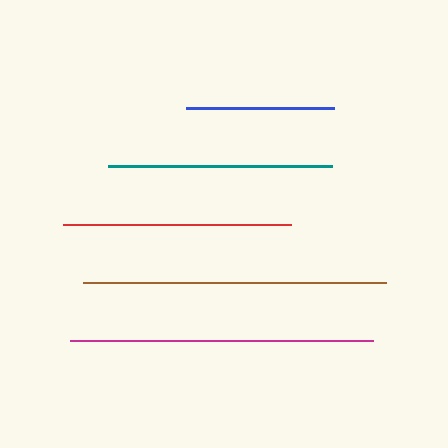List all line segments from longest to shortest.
From longest to shortest: magenta, brown, red, teal, blue.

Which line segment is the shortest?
The blue line is the shortest at approximately 148 pixels.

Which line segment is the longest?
The magenta line is the longest at approximately 303 pixels.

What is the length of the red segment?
The red segment is approximately 229 pixels long.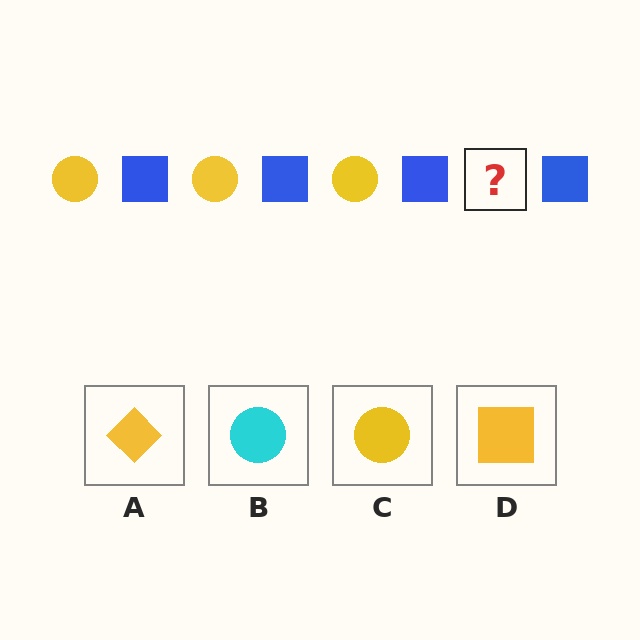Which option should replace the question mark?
Option C.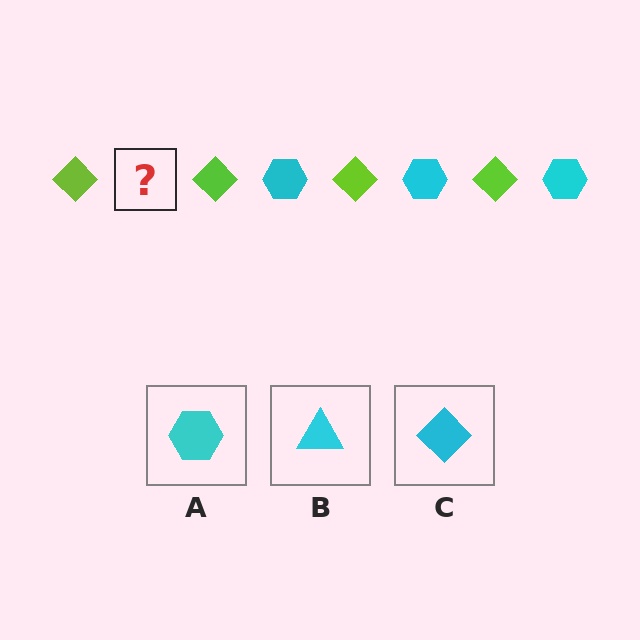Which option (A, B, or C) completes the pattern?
A.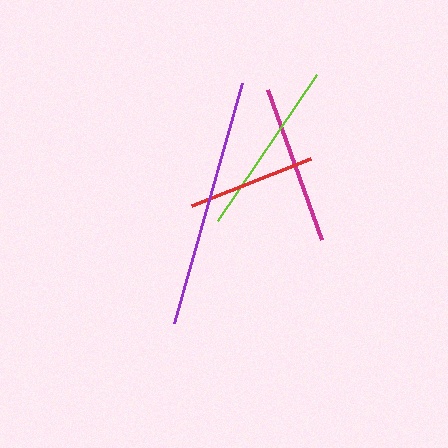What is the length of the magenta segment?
The magenta segment is approximately 159 pixels long.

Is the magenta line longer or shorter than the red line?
The magenta line is longer than the red line.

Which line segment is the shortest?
The red line is the shortest at approximately 128 pixels.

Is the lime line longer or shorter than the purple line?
The purple line is longer than the lime line.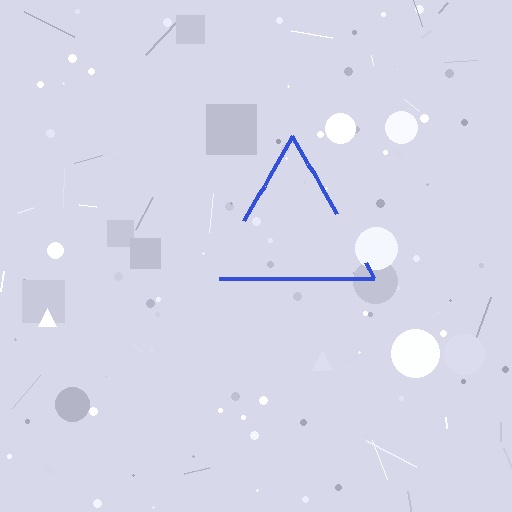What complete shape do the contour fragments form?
The contour fragments form a triangle.